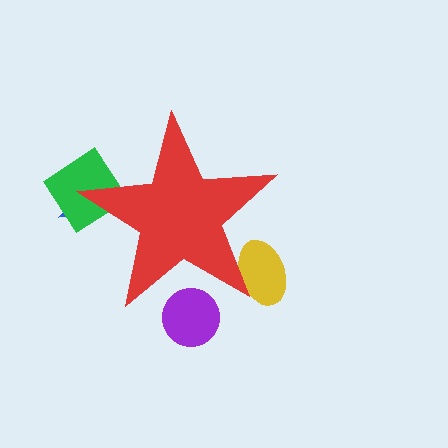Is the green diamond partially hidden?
Yes, the green diamond is partially hidden behind the red star.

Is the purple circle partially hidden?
Yes, the purple circle is partially hidden behind the red star.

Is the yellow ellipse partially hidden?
Yes, the yellow ellipse is partially hidden behind the red star.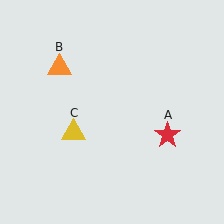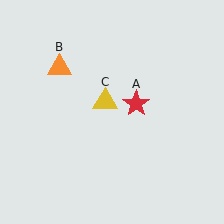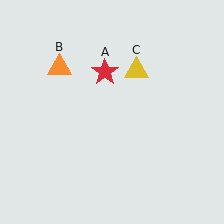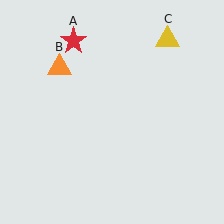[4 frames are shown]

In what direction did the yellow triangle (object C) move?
The yellow triangle (object C) moved up and to the right.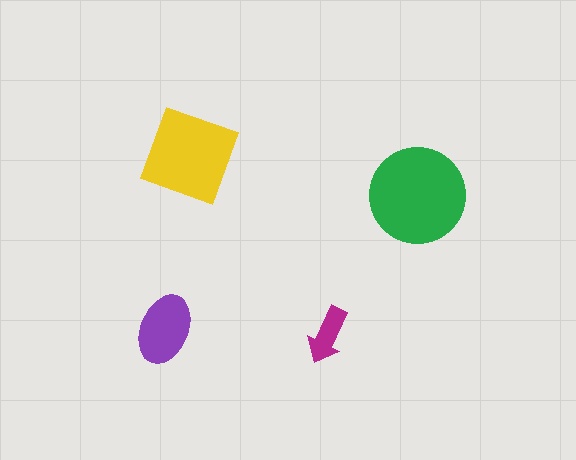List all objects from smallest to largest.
The magenta arrow, the purple ellipse, the yellow square, the green circle.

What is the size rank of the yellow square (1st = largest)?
2nd.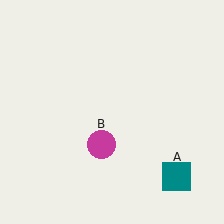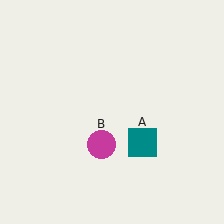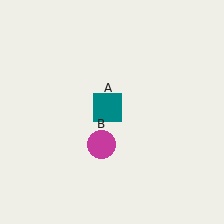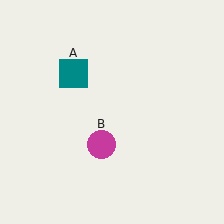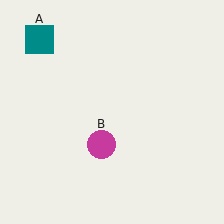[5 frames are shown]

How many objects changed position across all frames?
1 object changed position: teal square (object A).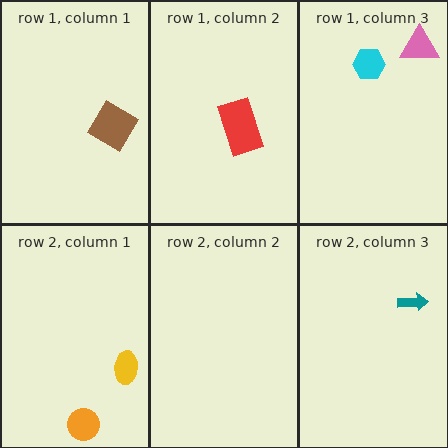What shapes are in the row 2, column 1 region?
The yellow ellipse, the orange circle.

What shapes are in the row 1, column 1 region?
The brown diamond.